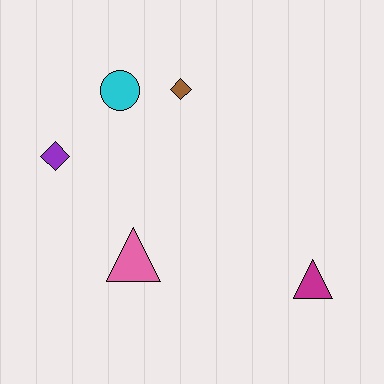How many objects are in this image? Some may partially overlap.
There are 5 objects.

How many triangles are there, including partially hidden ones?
There are 2 triangles.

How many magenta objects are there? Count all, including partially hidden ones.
There is 1 magenta object.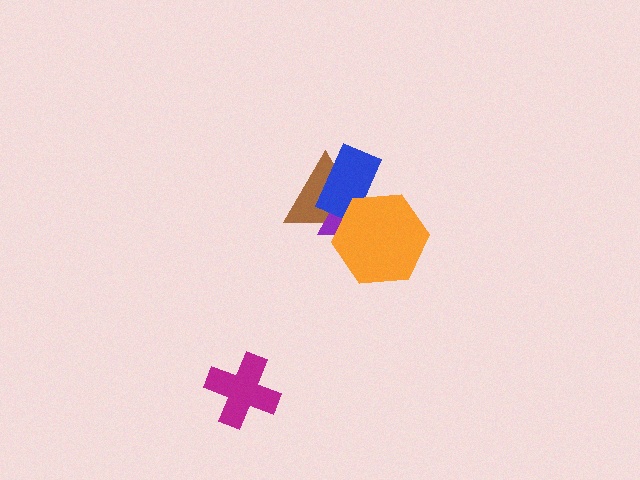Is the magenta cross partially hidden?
No, no other shape covers it.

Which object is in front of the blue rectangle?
The orange hexagon is in front of the blue rectangle.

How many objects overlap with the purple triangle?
3 objects overlap with the purple triangle.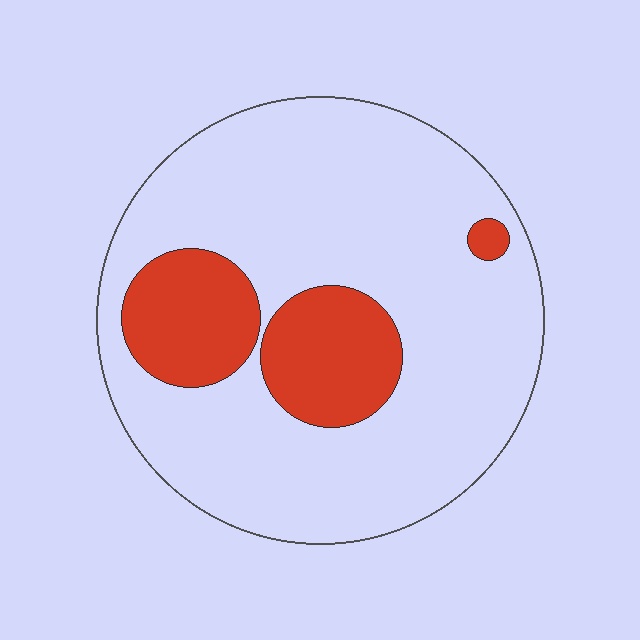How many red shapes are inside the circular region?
3.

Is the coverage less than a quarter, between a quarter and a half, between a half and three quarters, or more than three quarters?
Less than a quarter.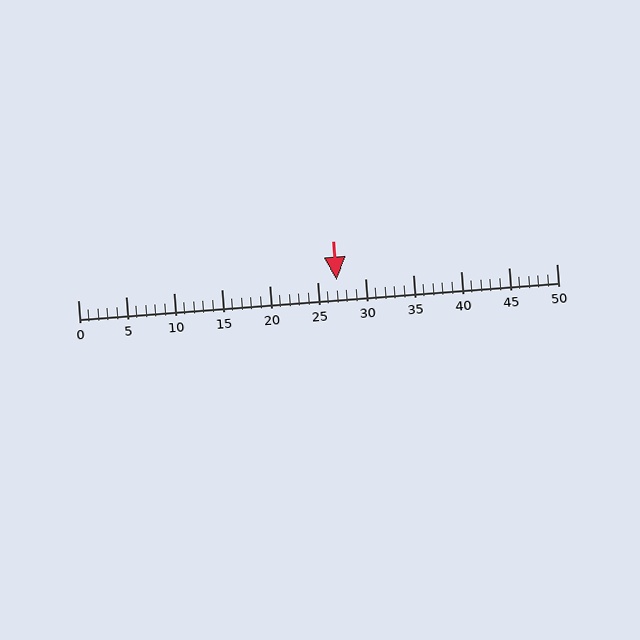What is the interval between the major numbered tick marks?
The major tick marks are spaced 5 units apart.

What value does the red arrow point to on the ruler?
The red arrow points to approximately 27.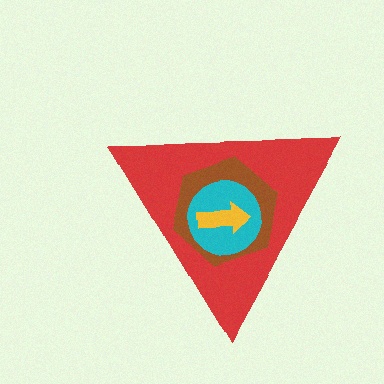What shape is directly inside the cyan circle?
The yellow arrow.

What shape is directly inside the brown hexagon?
The cyan circle.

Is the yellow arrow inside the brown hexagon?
Yes.